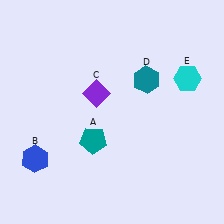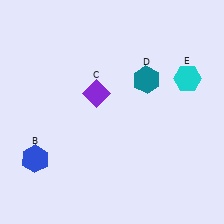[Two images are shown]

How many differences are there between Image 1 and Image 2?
There is 1 difference between the two images.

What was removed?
The teal pentagon (A) was removed in Image 2.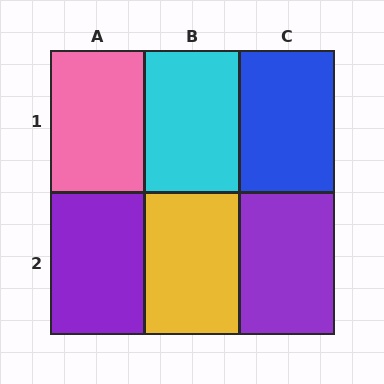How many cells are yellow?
1 cell is yellow.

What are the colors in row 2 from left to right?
Purple, yellow, purple.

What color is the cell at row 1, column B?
Cyan.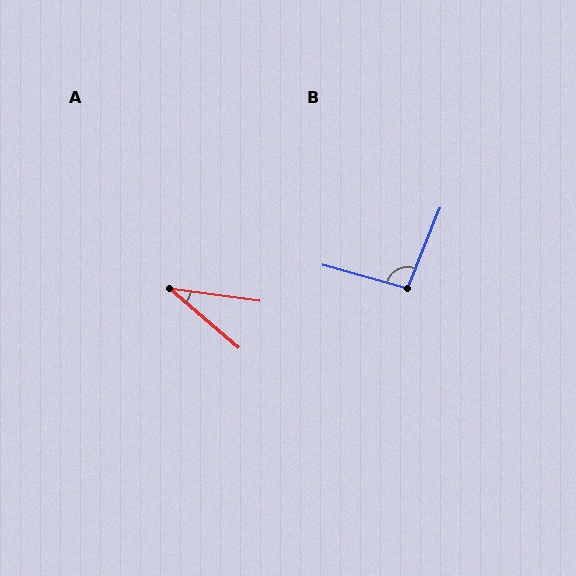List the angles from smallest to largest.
A (32°), B (97°).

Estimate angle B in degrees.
Approximately 97 degrees.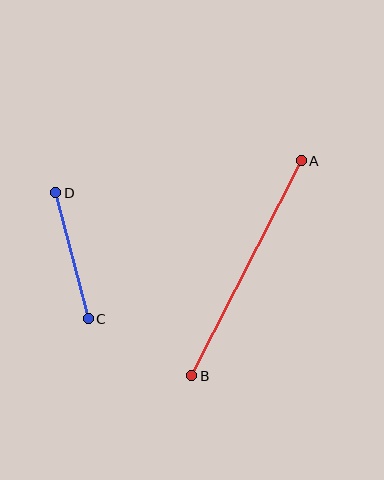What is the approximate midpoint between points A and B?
The midpoint is at approximately (246, 268) pixels.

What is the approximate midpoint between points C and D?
The midpoint is at approximately (72, 256) pixels.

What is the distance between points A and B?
The distance is approximately 241 pixels.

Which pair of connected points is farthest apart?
Points A and B are farthest apart.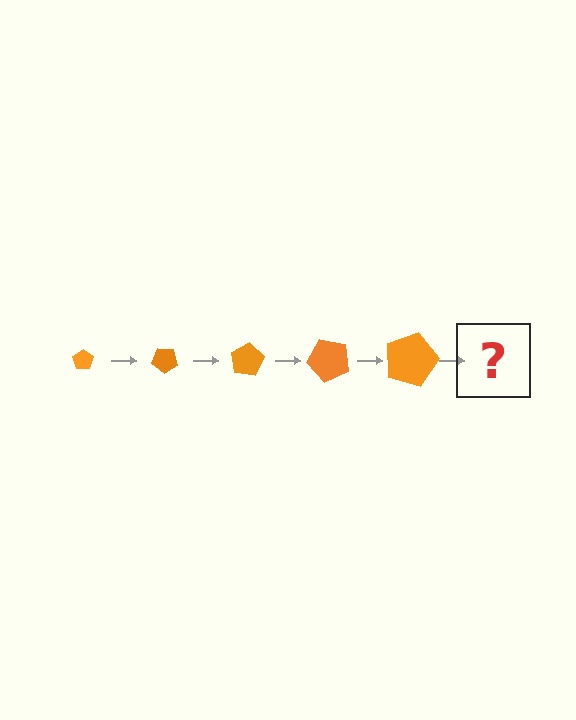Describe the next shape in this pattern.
It should be a pentagon, larger than the previous one and rotated 200 degrees from the start.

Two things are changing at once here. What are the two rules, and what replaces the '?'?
The two rules are that the pentagon grows larger each step and it rotates 40 degrees each step. The '?' should be a pentagon, larger than the previous one and rotated 200 degrees from the start.